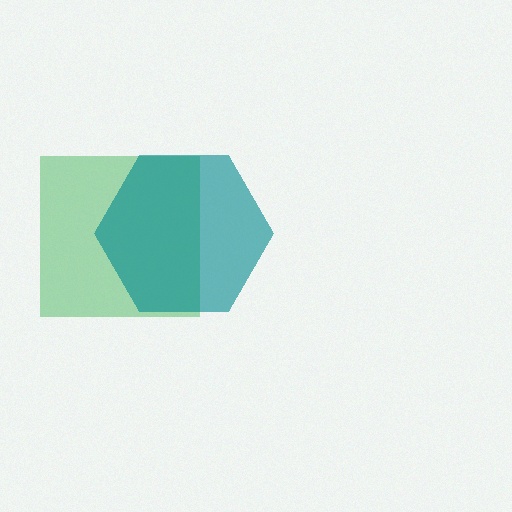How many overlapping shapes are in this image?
There are 2 overlapping shapes in the image.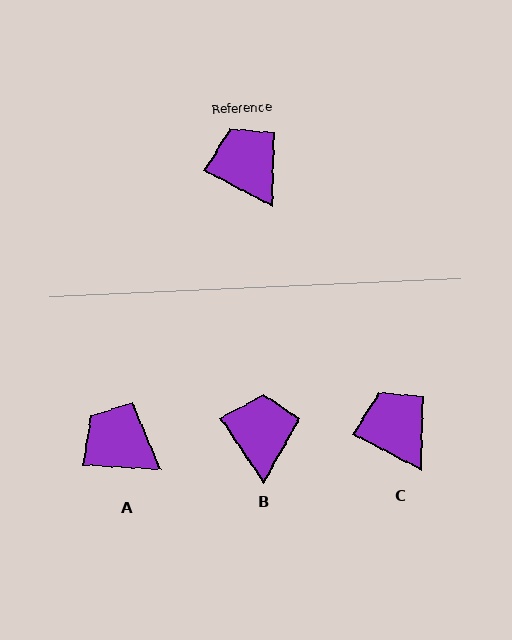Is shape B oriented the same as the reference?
No, it is off by about 29 degrees.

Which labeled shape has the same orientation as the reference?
C.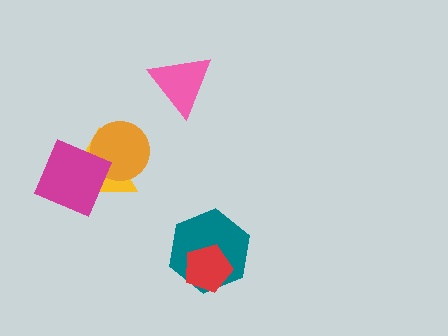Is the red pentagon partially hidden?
No, no other shape covers it.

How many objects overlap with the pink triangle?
0 objects overlap with the pink triangle.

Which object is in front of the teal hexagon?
The red pentagon is in front of the teal hexagon.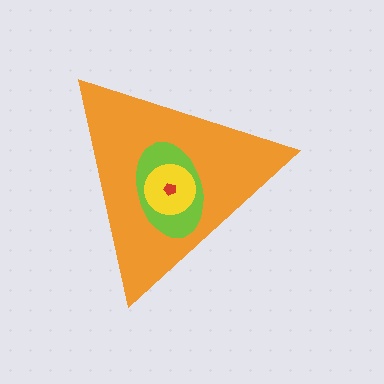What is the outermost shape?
The orange triangle.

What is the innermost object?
The red pentagon.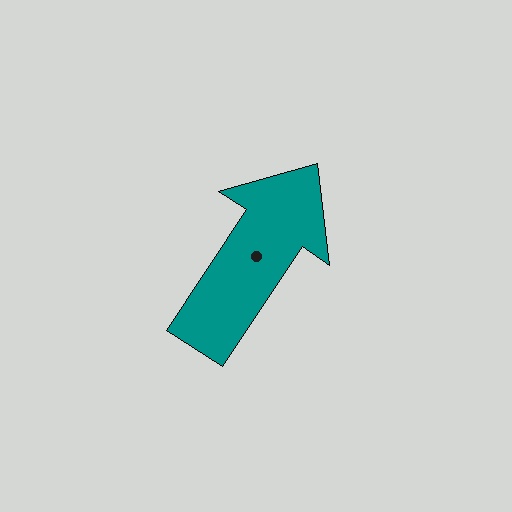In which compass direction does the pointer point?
Northeast.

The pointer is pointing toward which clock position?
Roughly 1 o'clock.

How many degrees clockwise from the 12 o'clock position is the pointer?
Approximately 34 degrees.